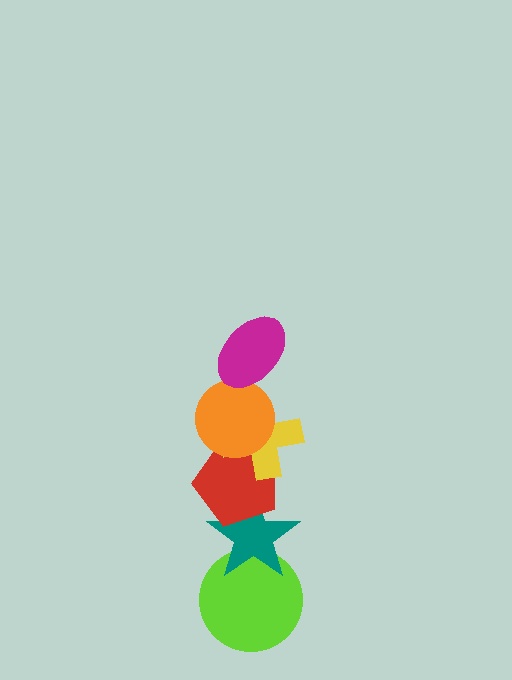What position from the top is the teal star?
The teal star is 5th from the top.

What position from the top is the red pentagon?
The red pentagon is 4th from the top.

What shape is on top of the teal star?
The red pentagon is on top of the teal star.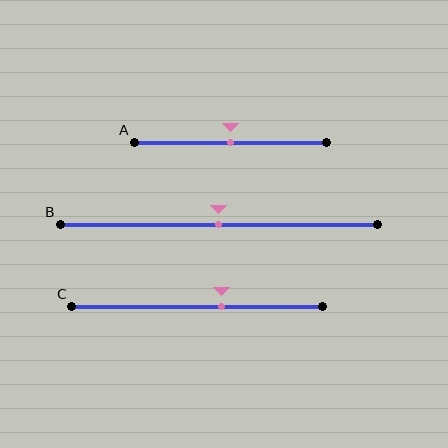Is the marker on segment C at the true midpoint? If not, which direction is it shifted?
No, the marker on segment C is shifted to the right by about 9% of the segment length.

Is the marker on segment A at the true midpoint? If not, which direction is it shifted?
Yes, the marker on segment A is at the true midpoint.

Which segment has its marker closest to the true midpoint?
Segment A has its marker closest to the true midpoint.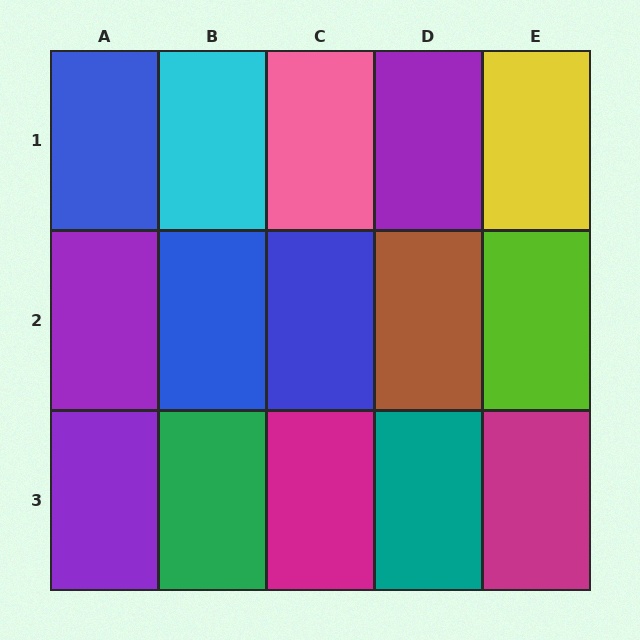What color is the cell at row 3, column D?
Teal.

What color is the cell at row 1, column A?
Blue.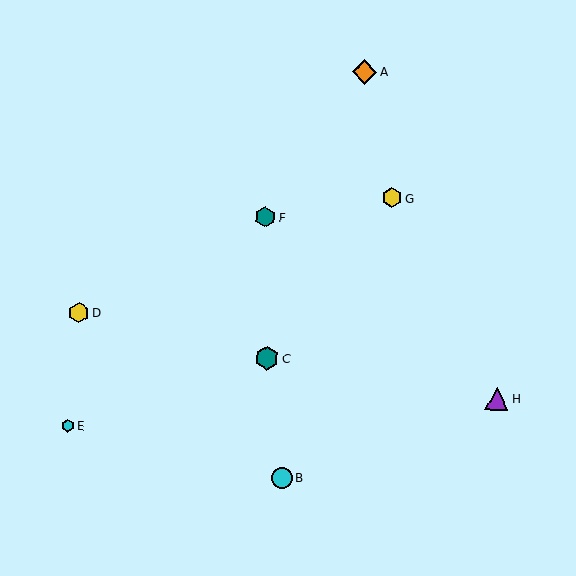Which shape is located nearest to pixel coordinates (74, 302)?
The yellow hexagon (labeled D) at (79, 313) is nearest to that location.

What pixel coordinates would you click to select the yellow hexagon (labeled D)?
Click at (79, 313) to select the yellow hexagon D.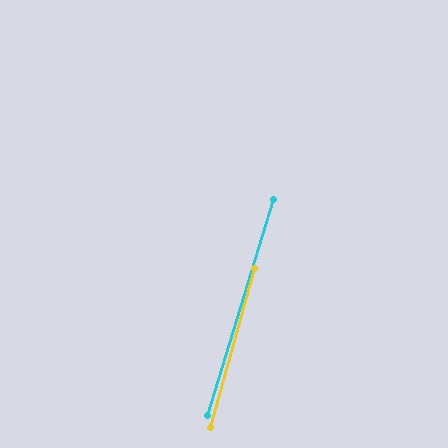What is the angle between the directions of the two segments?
Approximately 2 degrees.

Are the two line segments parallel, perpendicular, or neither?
Parallel — their directions differ by only 1.5°.